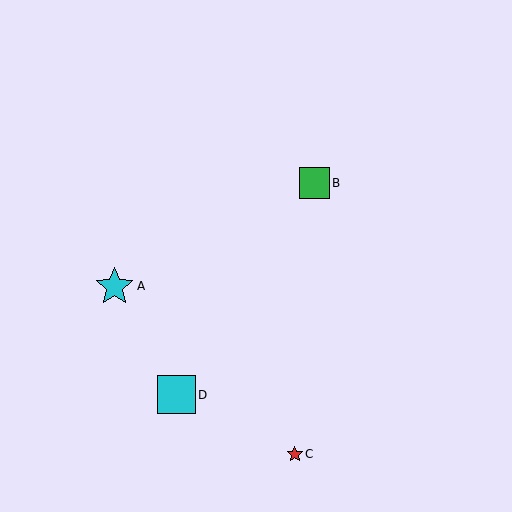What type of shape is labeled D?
Shape D is a cyan square.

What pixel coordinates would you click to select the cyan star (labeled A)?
Click at (114, 286) to select the cyan star A.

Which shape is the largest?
The cyan star (labeled A) is the largest.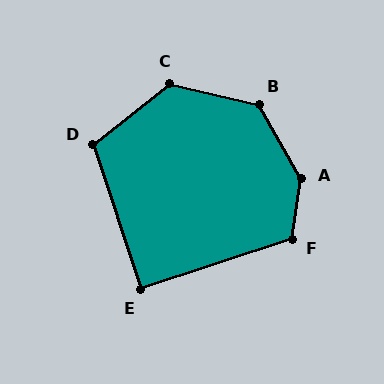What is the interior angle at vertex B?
Approximately 133 degrees (obtuse).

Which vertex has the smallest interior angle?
E, at approximately 90 degrees.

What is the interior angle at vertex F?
Approximately 118 degrees (obtuse).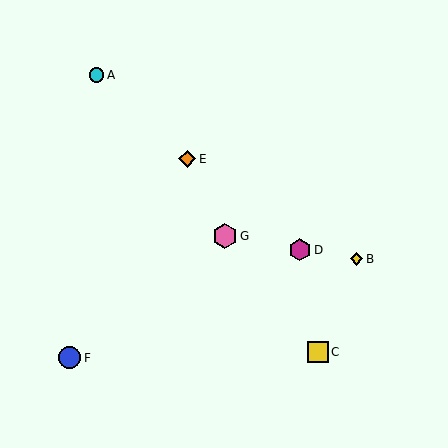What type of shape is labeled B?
Shape B is a yellow diamond.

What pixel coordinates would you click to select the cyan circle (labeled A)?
Click at (96, 75) to select the cyan circle A.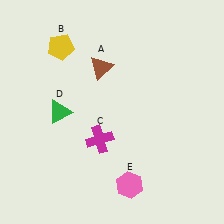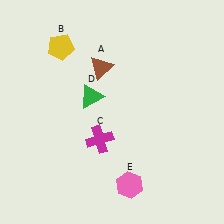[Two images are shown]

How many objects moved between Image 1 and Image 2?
1 object moved between the two images.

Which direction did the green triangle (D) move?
The green triangle (D) moved right.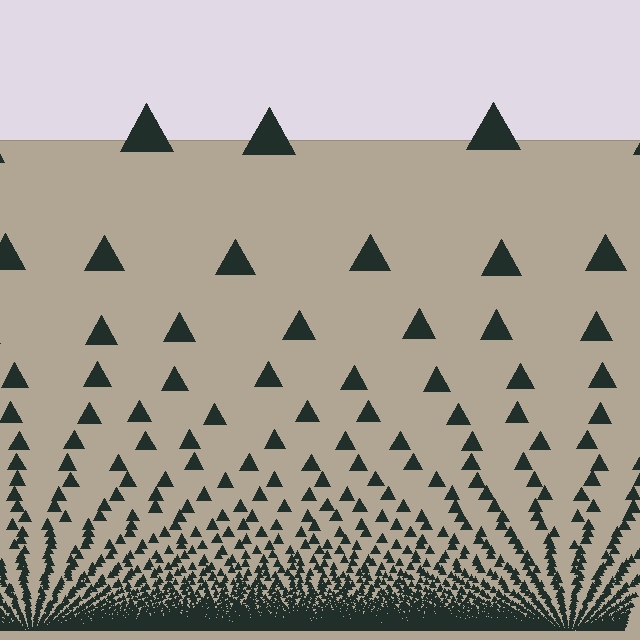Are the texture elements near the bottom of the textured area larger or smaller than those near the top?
Smaller. The gradient is inverted — elements near the bottom are smaller and denser.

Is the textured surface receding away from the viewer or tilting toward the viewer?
The surface appears to tilt toward the viewer. Texture elements get larger and sparser toward the top.